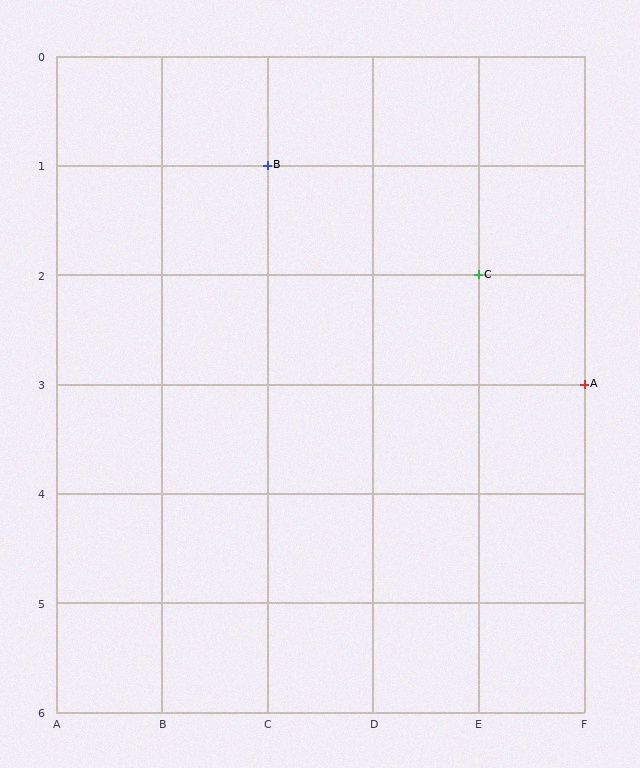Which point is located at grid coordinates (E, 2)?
Point C is at (E, 2).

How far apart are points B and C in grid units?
Points B and C are 2 columns and 1 row apart (about 2.2 grid units diagonally).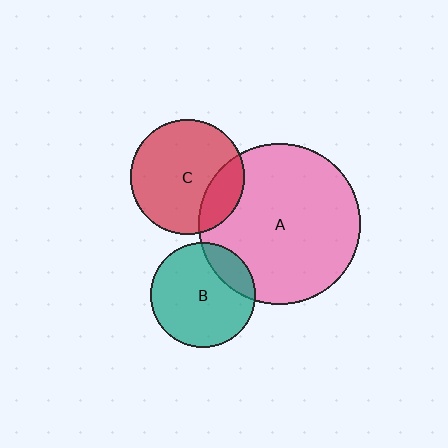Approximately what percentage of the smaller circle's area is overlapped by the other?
Approximately 20%.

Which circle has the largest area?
Circle A (pink).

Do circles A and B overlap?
Yes.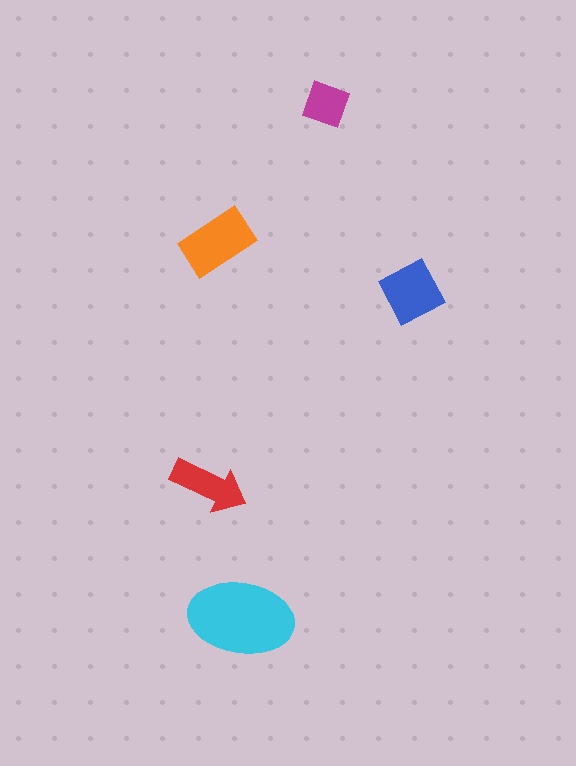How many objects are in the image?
There are 5 objects in the image.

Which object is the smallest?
The magenta diamond.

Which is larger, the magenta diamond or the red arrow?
The red arrow.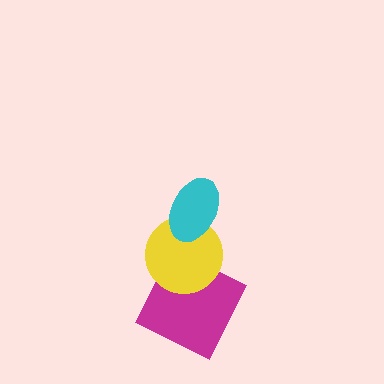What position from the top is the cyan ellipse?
The cyan ellipse is 1st from the top.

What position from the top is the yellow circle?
The yellow circle is 2nd from the top.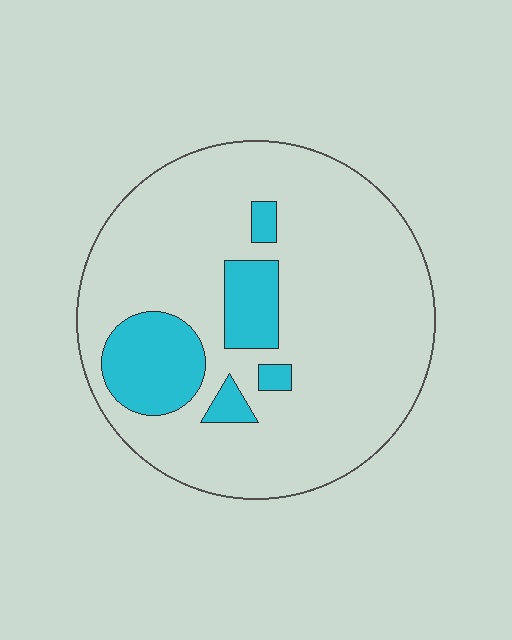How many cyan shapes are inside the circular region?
5.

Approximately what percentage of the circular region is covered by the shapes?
Approximately 15%.